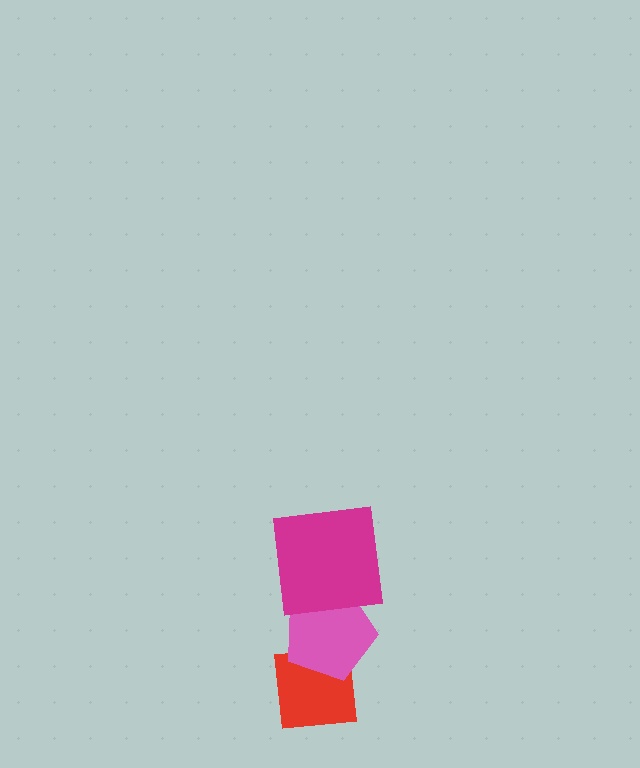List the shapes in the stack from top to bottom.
From top to bottom: the magenta square, the pink pentagon, the red square.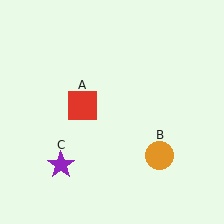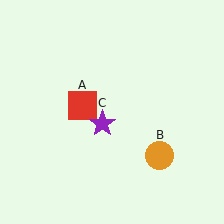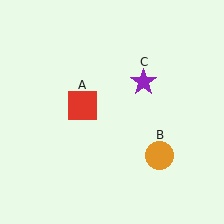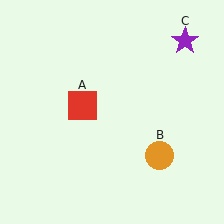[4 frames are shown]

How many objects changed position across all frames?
1 object changed position: purple star (object C).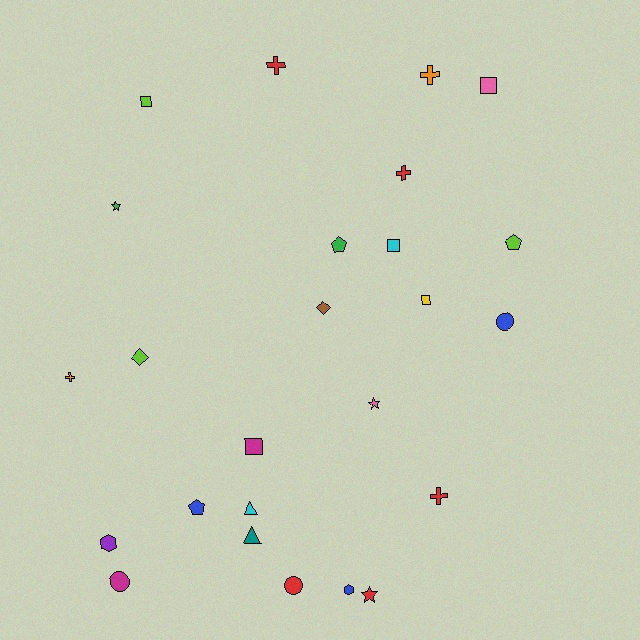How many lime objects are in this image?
There are 3 lime objects.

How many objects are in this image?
There are 25 objects.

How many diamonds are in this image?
There are 2 diamonds.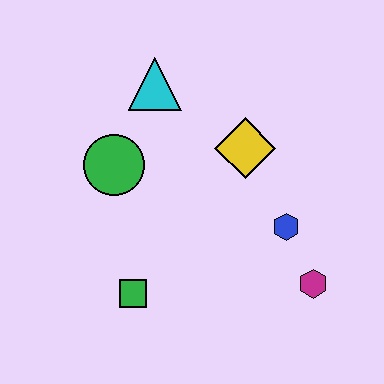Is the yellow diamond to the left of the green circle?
No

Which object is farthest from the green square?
The cyan triangle is farthest from the green square.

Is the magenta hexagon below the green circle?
Yes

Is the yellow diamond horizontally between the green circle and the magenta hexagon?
Yes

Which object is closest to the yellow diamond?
The blue hexagon is closest to the yellow diamond.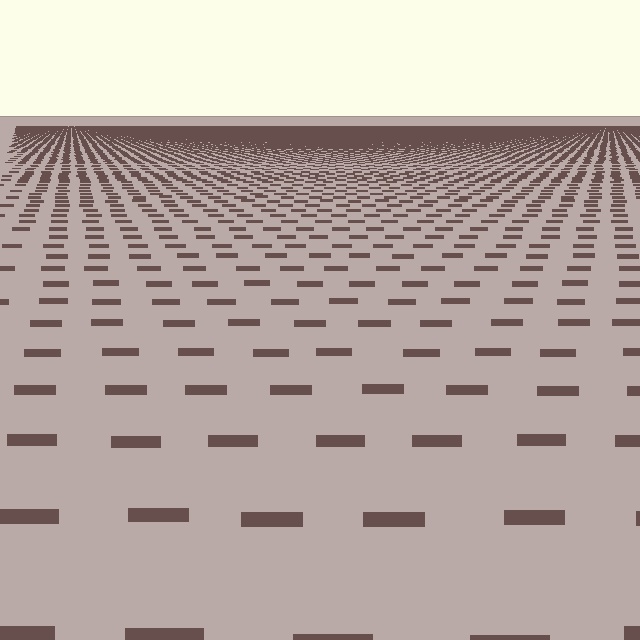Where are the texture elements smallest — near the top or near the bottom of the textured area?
Near the top.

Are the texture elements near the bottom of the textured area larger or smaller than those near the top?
Larger. Near the bottom, elements are closer to the viewer and appear at a bigger on-screen size.